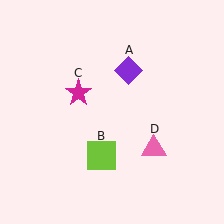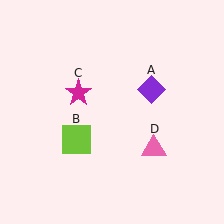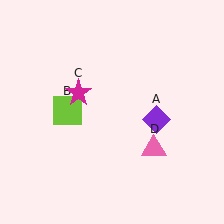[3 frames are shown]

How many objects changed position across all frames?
2 objects changed position: purple diamond (object A), lime square (object B).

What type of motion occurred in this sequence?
The purple diamond (object A), lime square (object B) rotated clockwise around the center of the scene.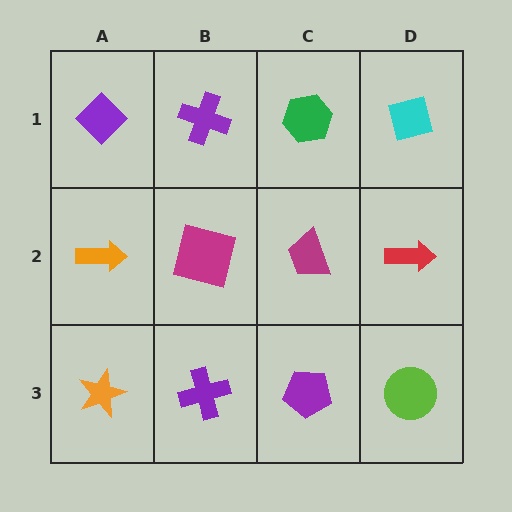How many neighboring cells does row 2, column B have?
4.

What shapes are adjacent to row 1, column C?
A magenta trapezoid (row 2, column C), a purple cross (row 1, column B), a cyan diamond (row 1, column D).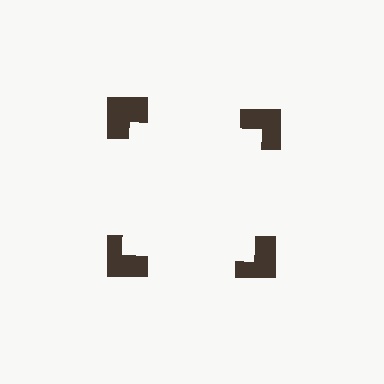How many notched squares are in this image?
There are 4 — one at each vertex of the illusory square.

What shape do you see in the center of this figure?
An illusory square — its edges are inferred from the aligned wedge cuts in the notched squares, not physically drawn.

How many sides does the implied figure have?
4 sides.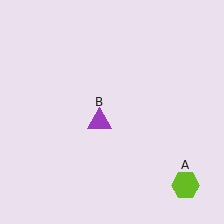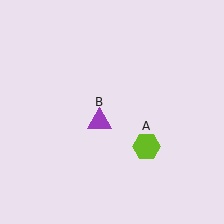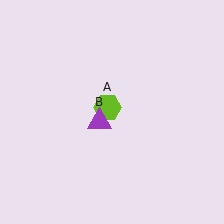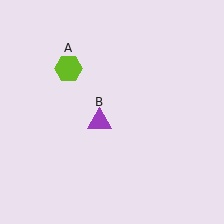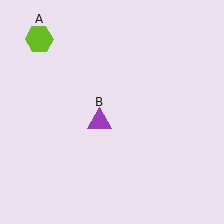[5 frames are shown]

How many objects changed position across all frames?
1 object changed position: lime hexagon (object A).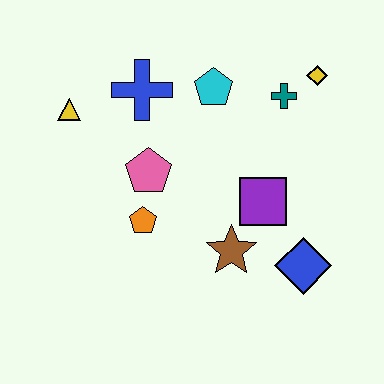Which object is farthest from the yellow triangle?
The blue diamond is farthest from the yellow triangle.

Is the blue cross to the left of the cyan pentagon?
Yes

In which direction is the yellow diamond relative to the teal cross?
The yellow diamond is to the right of the teal cross.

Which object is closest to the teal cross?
The yellow diamond is closest to the teal cross.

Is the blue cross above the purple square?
Yes